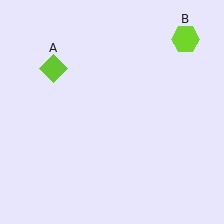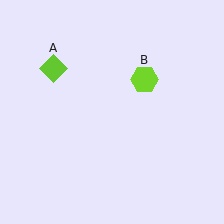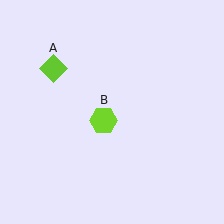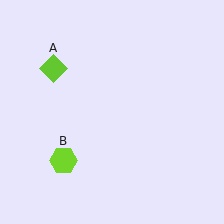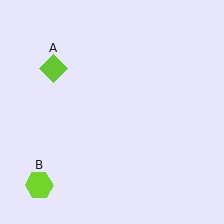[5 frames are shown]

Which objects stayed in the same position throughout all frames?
Lime diamond (object A) remained stationary.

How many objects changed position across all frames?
1 object changed position: lime hexagon (object B).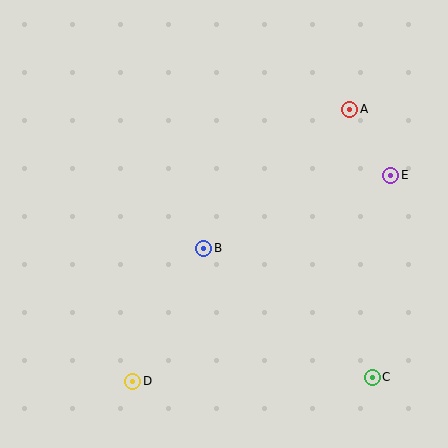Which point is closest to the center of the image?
Point B at (204, 248) is closest to the center.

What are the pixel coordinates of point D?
Point D is at (133, 381).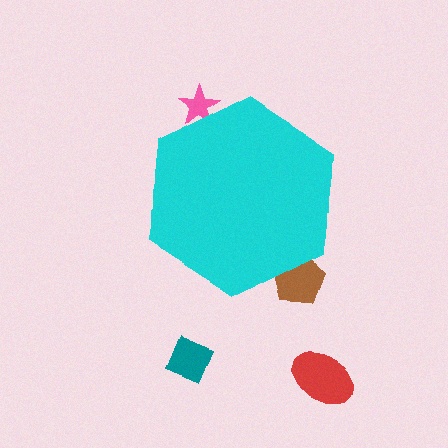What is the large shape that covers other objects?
A cyan hexagon.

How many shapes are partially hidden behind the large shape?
2 shapes are partially hidden.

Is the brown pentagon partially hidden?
Yes, the brown pentagon is partially hidden behind the cyan hexagon.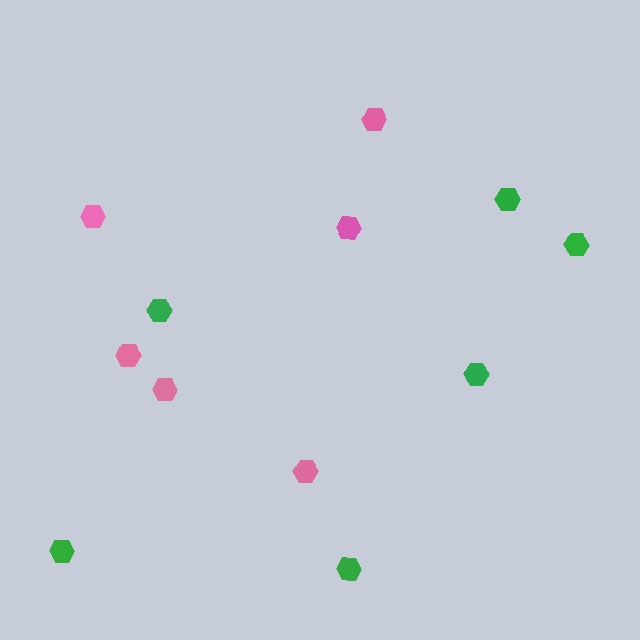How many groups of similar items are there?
There are 2 groups: one group of pink hexagons (6) and one group of green hexagons (6).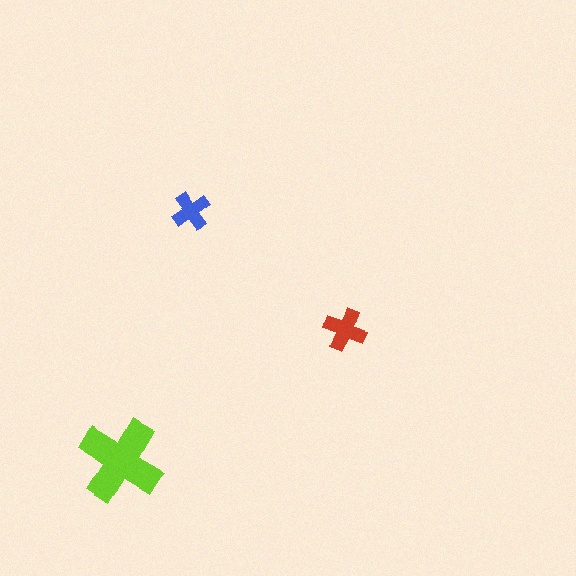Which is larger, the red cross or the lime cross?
The lime one.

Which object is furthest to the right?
The red cross is rightmost.